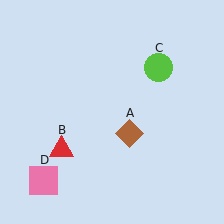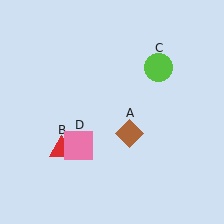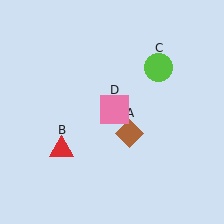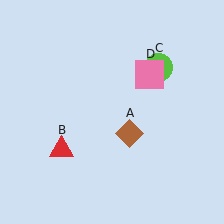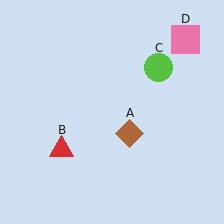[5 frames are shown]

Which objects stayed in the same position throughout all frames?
Brown diamond (object A) and red triangle (object B) and lime circle (object C) remained stationary.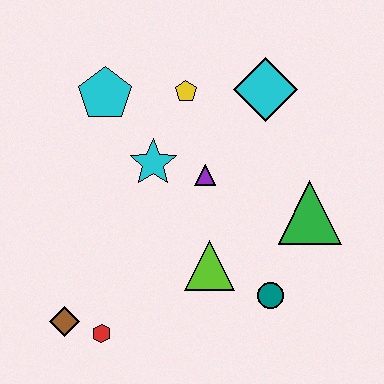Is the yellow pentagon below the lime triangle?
No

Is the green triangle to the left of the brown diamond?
No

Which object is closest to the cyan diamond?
The yellow pentagon is closest to the cyan diamond.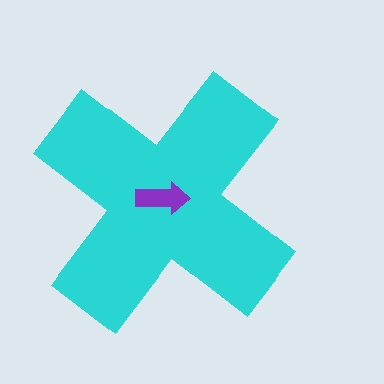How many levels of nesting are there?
2.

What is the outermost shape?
The cyan cross.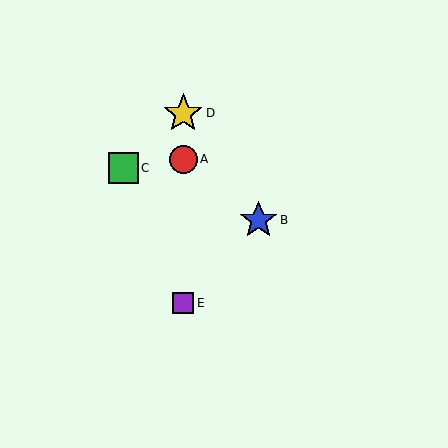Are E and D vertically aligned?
Yes, both are at x≈183.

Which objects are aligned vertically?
Objects A, D, E are aligned vertically.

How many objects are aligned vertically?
3 objects (A, D, E) are aligned vertically.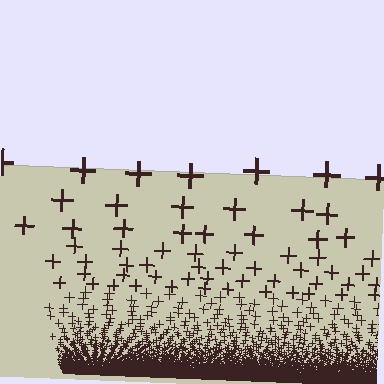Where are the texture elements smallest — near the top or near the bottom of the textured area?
Near the bottom.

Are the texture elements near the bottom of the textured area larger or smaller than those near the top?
Smaller. The gradient is inverted — elements near the bottom are smaller and denser.